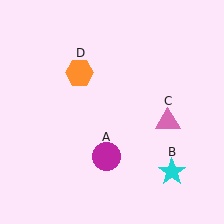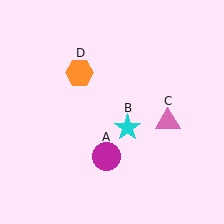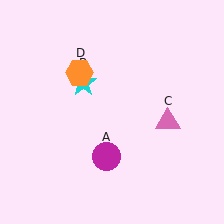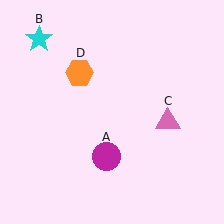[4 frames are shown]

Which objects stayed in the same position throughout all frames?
Magenta circle (object A) and pink triangle (object C) and orange hexagon (object D) remained stationary.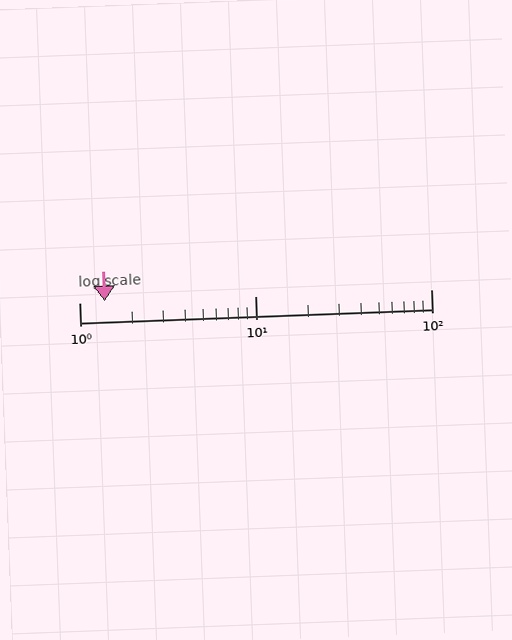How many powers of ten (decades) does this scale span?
The scale spans 2 decades, from 1 to 100.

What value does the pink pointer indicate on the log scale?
The pointer indicates approximately 1.4.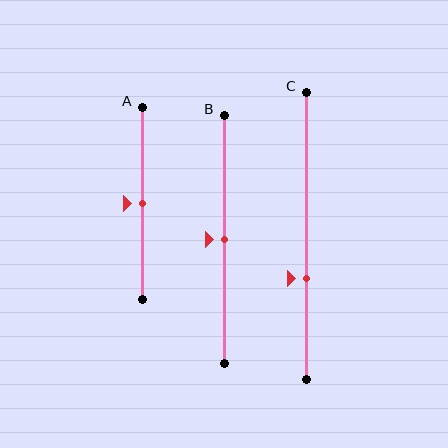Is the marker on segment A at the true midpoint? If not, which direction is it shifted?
Yes, the marker on segment A is at the true midpoint.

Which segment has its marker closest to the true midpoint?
Segment A has its marker closest to the true midpoint.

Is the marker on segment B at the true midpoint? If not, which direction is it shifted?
Yes, the marker on segment B is at the true midpoint.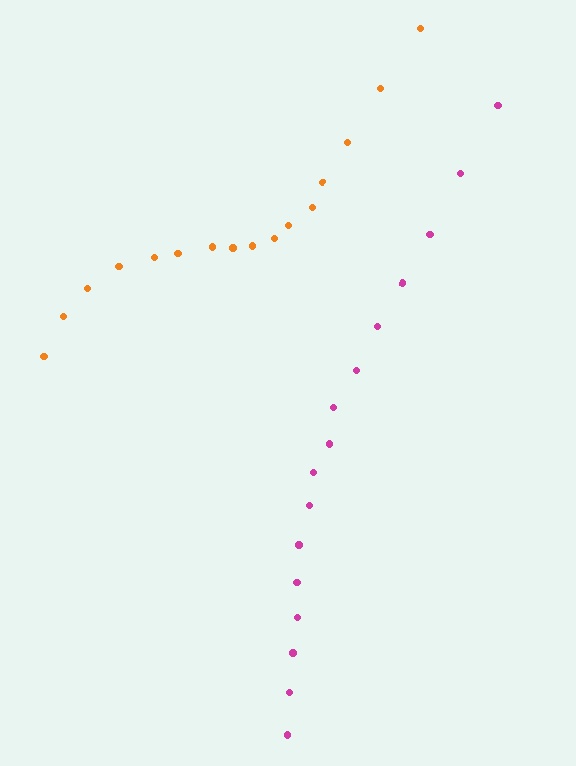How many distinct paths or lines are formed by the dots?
There are 2 distinct paths.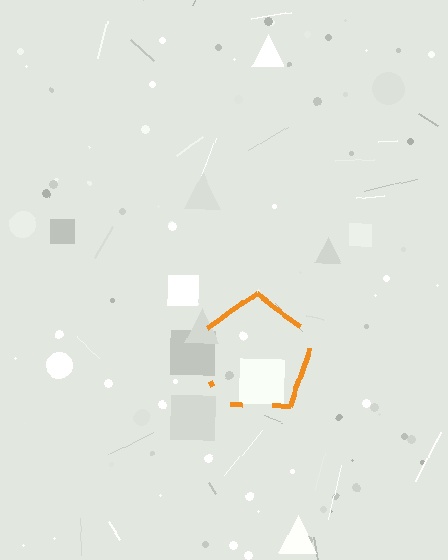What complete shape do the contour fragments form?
The contour fragments form a pentagon.